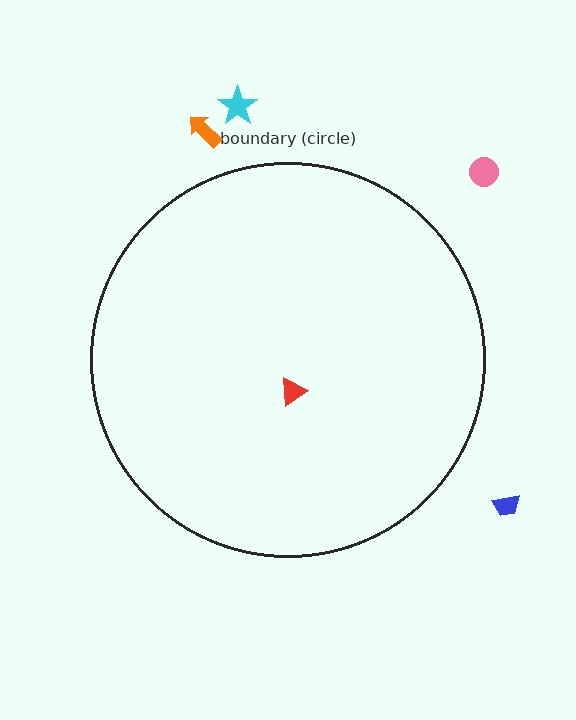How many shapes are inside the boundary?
1 inside, 4 outside.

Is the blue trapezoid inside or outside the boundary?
Outside.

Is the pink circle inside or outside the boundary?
Outside.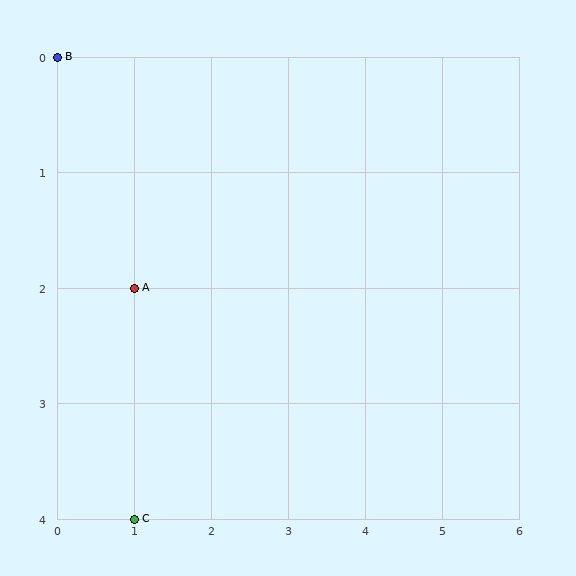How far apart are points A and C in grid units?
Points A and C are 2 rows apart.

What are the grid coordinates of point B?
Point B is at grid coordinates (0, 0).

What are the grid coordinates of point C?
Point C is at grid coordinates (1, 4).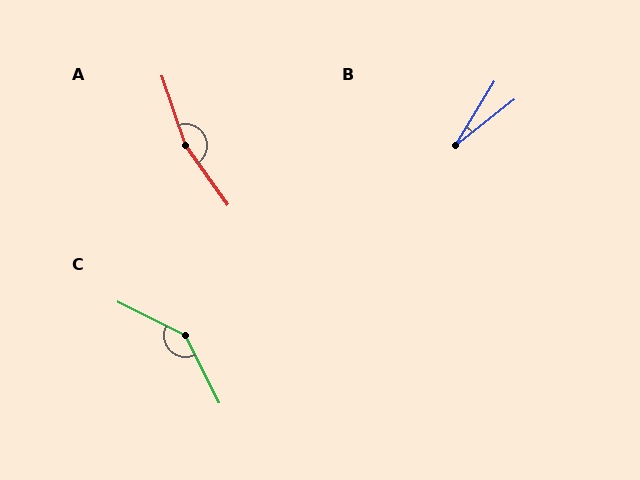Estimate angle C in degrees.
Approximately 143 degrees.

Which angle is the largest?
A, at approximately 163 degrees.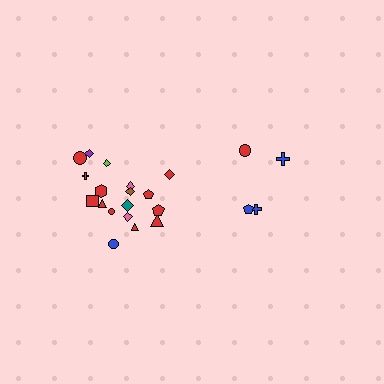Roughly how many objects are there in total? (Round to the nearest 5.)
Roughly 20 objects in total.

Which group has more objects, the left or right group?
The left group.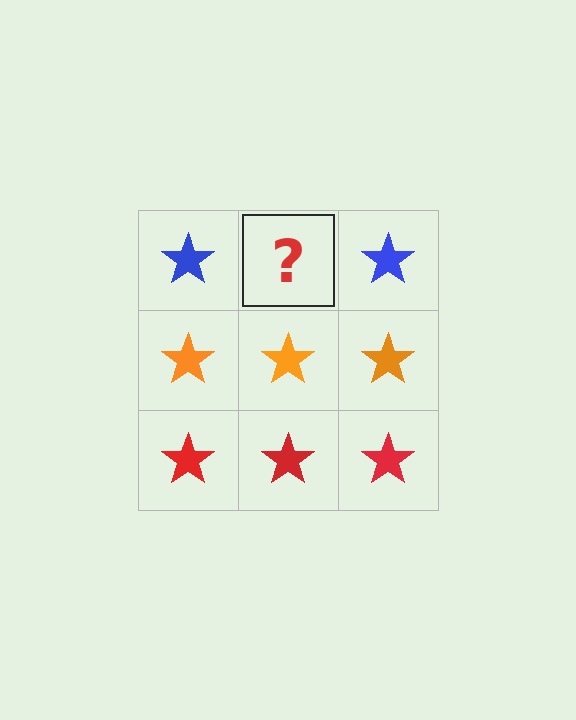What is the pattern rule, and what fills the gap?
The rule is that each row has a consistent color. The gap should be filled with a blue star.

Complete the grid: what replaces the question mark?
The question mark should be replaced with a blue star.